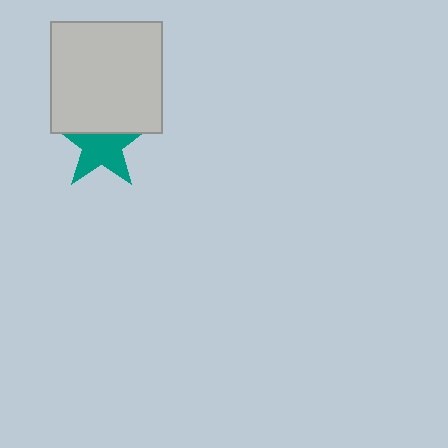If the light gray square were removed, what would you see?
You would see the complete teal star.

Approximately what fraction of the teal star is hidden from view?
Roughly 32% of the teal star is hidden behind the light gray square.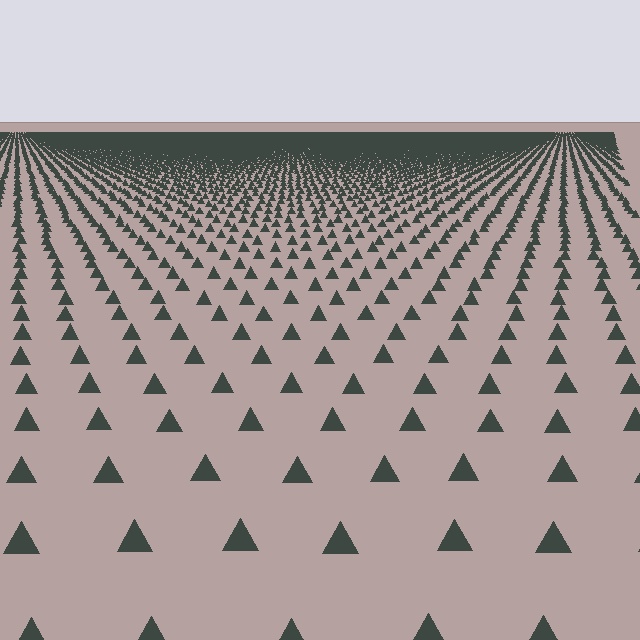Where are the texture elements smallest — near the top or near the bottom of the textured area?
Near the top.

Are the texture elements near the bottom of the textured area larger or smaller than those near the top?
Larger. Near the bottom, elements are closer to the viewer and appear at a bigger on-screen size.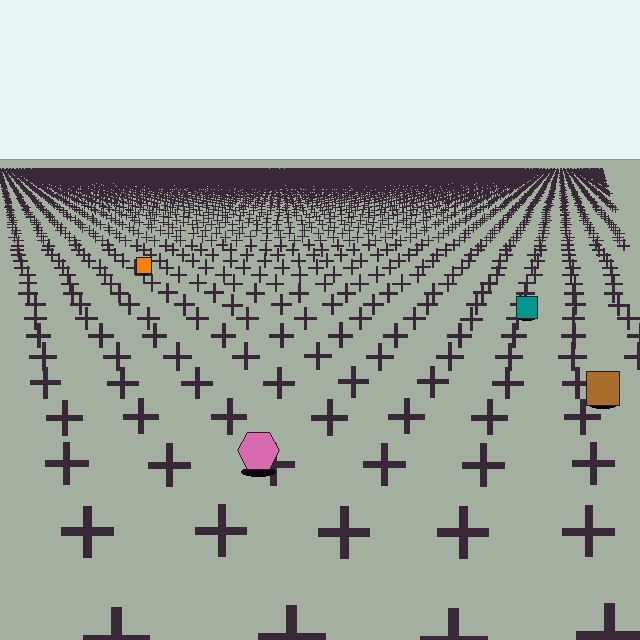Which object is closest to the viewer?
The pink hexagon is closest. The texture marks near it are larger and more spread out.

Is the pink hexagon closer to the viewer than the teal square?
Yes. The pink hexagon is closer — you can tell from the texture gradient: the ground texture is coarser near it.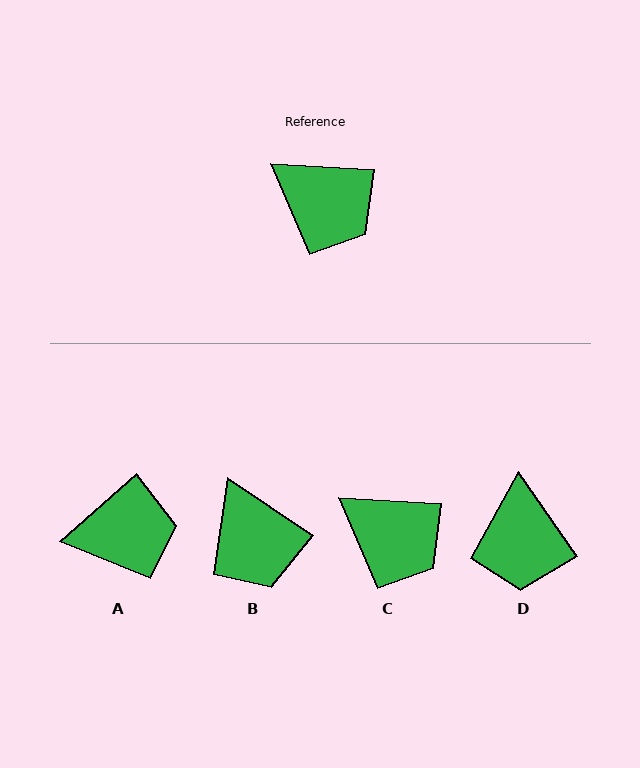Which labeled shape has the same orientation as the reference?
C.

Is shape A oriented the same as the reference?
No, it is off by about 45 degrees.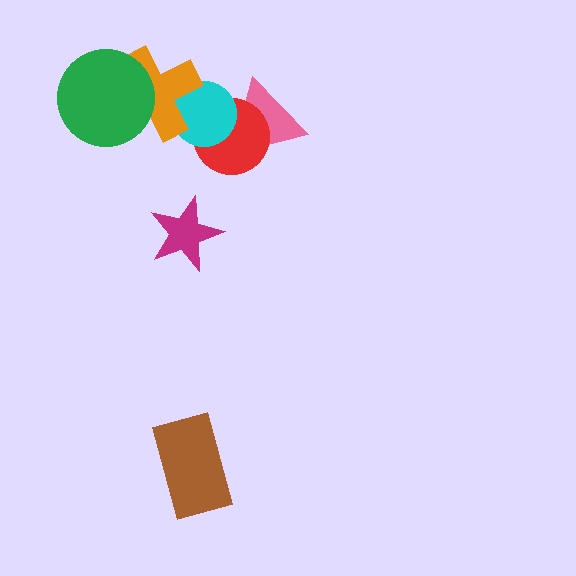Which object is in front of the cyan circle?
The orange cross is in front of the cyan circle.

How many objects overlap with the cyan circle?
3 objects overlap with the cyan circle.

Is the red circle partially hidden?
Yes, it is partially covered by another shape.